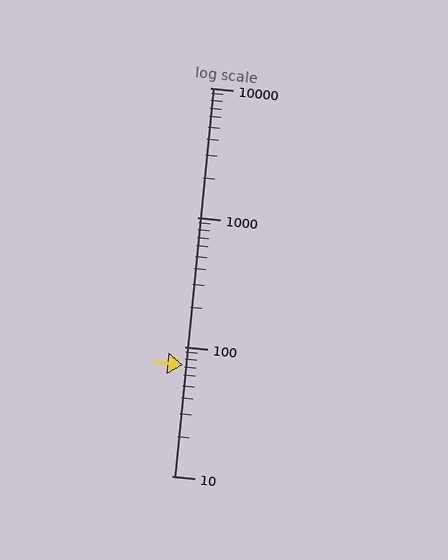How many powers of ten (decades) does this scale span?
The scale spans 3 decades, from 10 to 10000.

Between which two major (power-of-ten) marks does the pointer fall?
The pointer is between 10 and 100.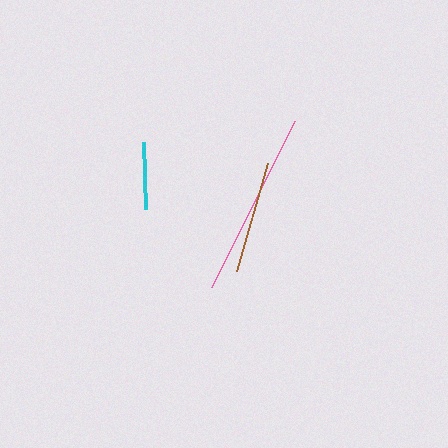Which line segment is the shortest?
The cyan line is the shortest at approximately 67 pixels.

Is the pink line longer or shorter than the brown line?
The pink line is longer than the brown line.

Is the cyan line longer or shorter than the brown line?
The brown line is longer than the cyan line.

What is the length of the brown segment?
The brown segment is approximately 112 pixels long.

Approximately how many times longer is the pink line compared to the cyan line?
The pink line is approximately 2.8 times the length of the cyan line.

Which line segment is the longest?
The pink line is the longest at approximately 186 pixels.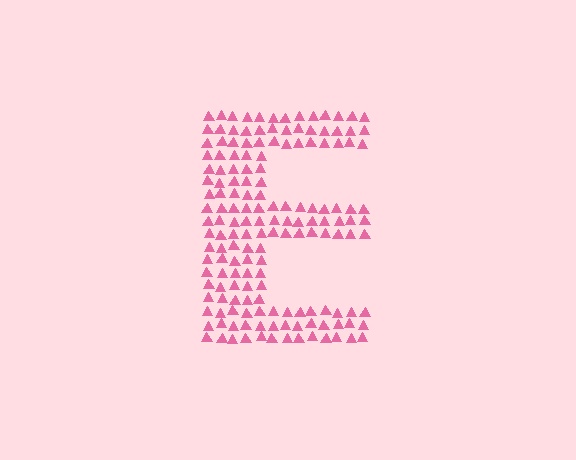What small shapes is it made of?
It is made of small triangles.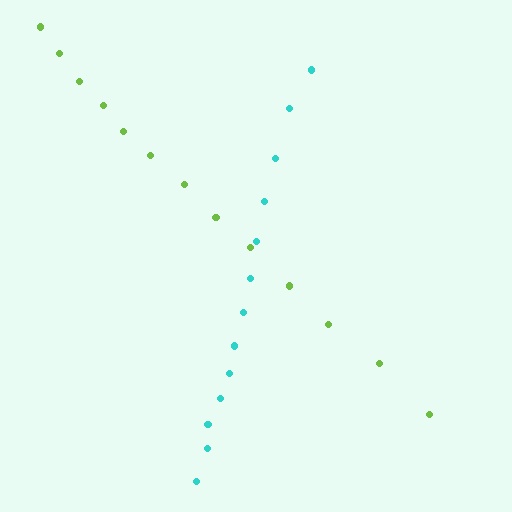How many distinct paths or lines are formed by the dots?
There are 2 distinct paths.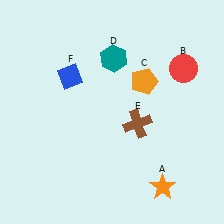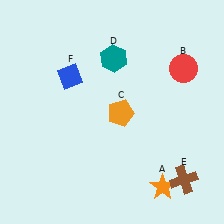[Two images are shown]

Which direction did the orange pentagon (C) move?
The orange pentagon (C) moved down.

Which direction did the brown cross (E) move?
The brown cross (E) moved down.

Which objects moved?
The objects that moved are: the orange pentagon (C), the brown cross (E).